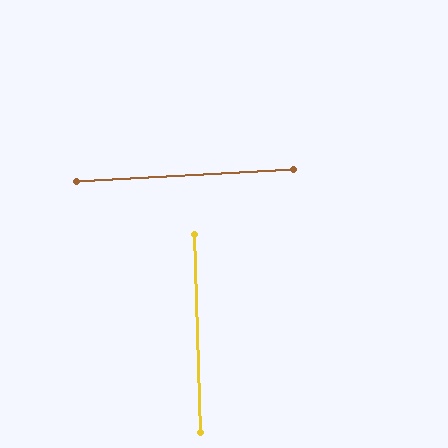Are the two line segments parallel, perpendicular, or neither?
Perpendicular — they meet at approximately 88°.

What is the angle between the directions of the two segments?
Approximately 88 degrees.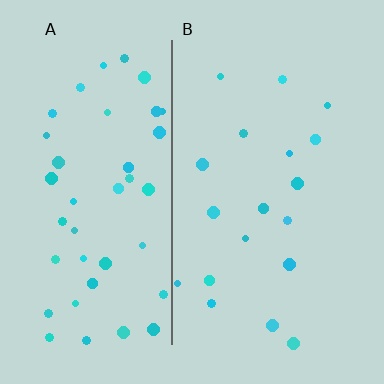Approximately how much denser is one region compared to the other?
Approximately 2.3× — region A over region B.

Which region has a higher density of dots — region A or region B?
A (the left).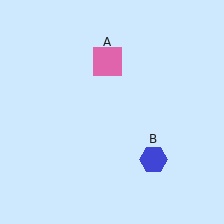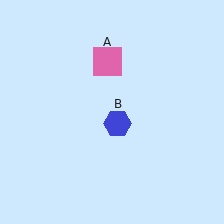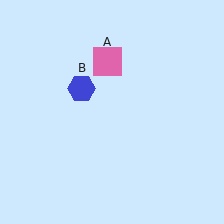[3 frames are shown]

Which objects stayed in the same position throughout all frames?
Pink square (object A) remained stationary.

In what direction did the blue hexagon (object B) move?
The blue hexagon (object B) moved up and to the left.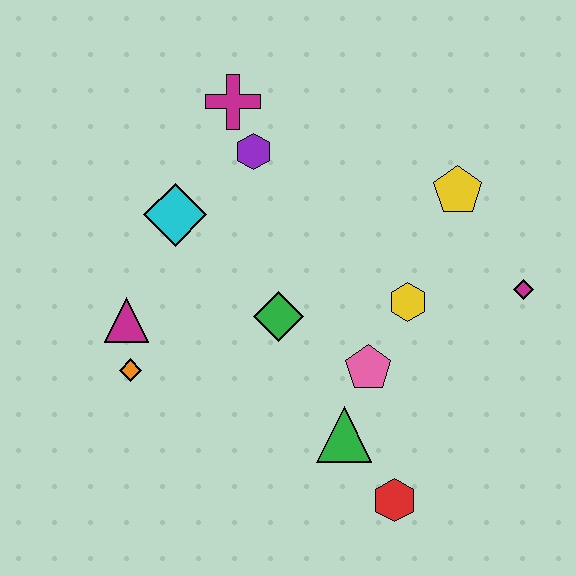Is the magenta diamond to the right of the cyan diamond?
Yes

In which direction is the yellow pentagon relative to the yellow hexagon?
The yellow pentagon is above the yellow hexagon.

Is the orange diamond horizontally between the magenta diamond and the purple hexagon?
No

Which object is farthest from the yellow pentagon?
The orange diamond is farthest from the yellow pentagon.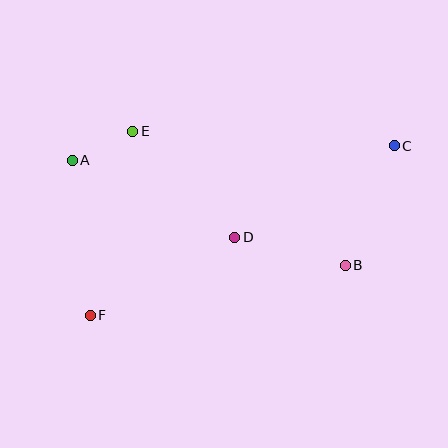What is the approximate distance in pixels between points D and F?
The distance between D and F is approximately 164 pixels.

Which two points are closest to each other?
Points A and E are closest to each other.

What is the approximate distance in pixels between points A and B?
The distance between A and B is approximately 292 pixels.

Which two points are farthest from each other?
Points C and F are farthest from each other.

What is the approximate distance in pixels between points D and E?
The distance between D and E is approximately 147 pixels.